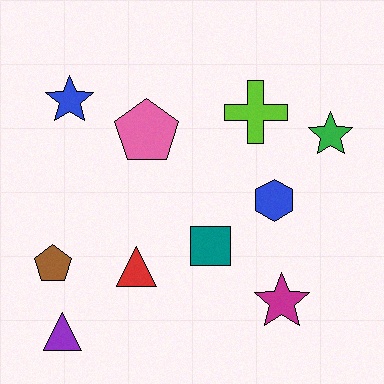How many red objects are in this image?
There is 1 red object.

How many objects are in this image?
There are 10 objects.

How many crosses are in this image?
There is 1 cross.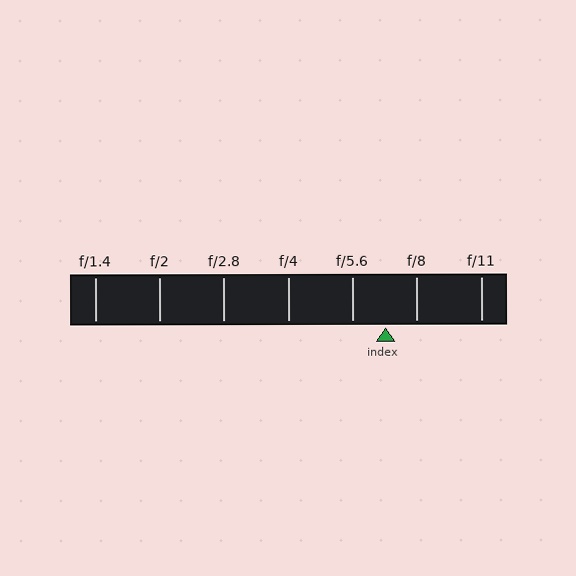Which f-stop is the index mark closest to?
The index mark is closest to f/8.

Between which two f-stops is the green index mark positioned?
The index mark is between f/5.6 and f/8.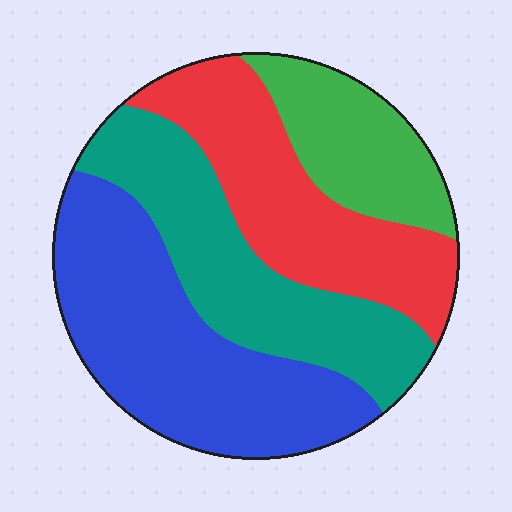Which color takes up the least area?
Green, at roughly 15%.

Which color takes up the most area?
Blue, at roughly 35%.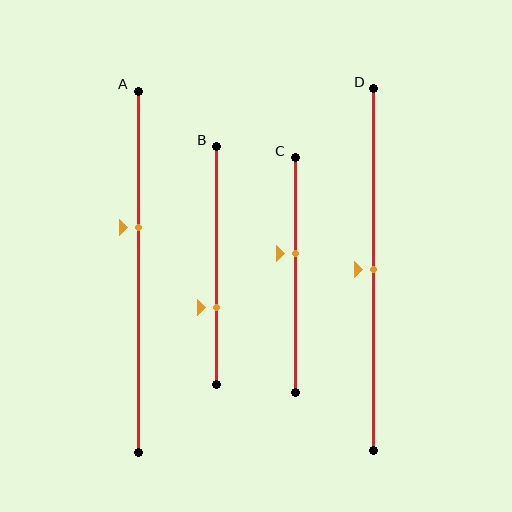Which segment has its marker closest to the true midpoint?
Segment D has its marker closest to the true midpoint.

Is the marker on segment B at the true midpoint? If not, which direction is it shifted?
No, the marker on segment B is shifted downward by about 17% of the segment length.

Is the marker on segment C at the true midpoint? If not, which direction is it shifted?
No, the marker on segment C is shifted upward by about 9% of the segment length.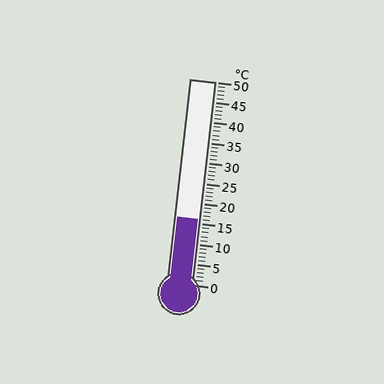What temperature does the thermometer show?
The thermometer shows approximately 16°C.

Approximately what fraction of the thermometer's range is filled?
The thermometer is filled to approximately 30% of its range.